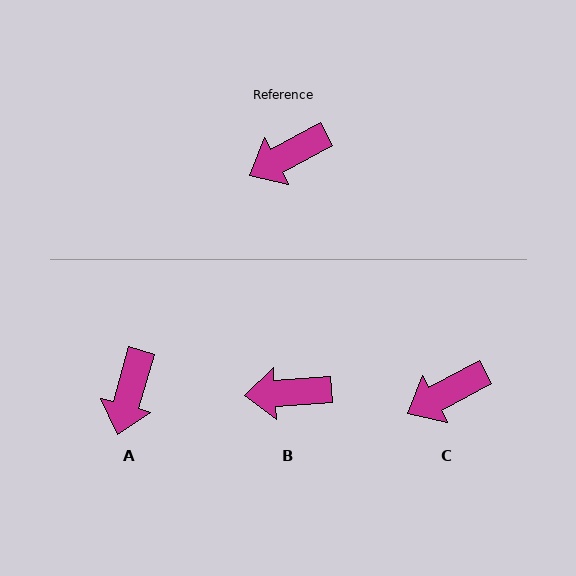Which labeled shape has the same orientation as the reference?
C.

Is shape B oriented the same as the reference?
No, it is off by about 24 degrees.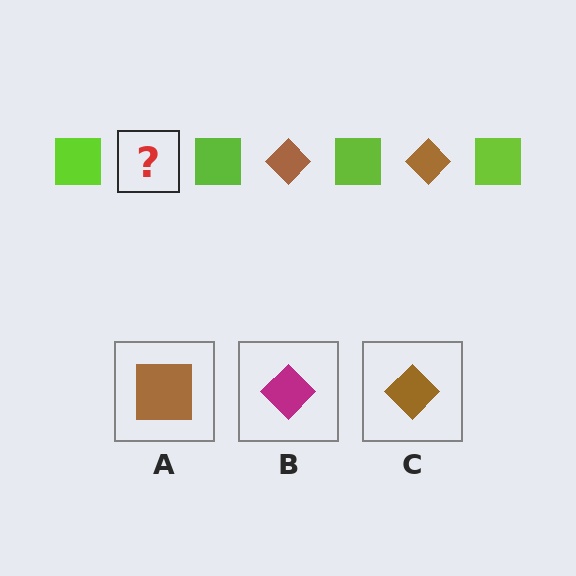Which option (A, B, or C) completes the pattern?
C.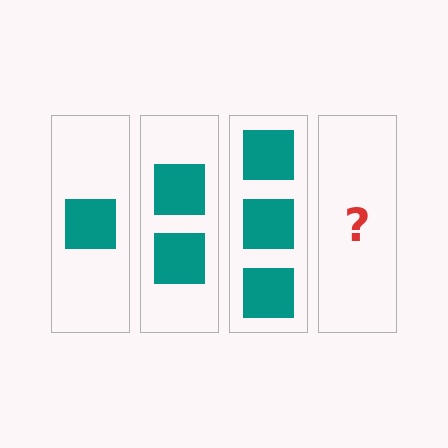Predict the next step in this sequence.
The next step is 4 squares.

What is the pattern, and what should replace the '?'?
The pattern is that each step adds one more square. The '?' should be 4 squares.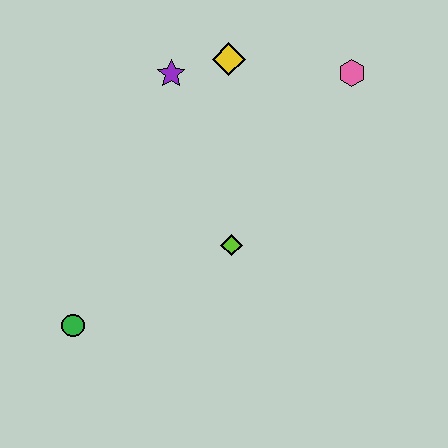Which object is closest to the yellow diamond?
The purple star is closest to the yellow diamond.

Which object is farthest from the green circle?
The pink hexagon is farthest from the green circle.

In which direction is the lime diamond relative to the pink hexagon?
The lime diamond is below the pink hexagon.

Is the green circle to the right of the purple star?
No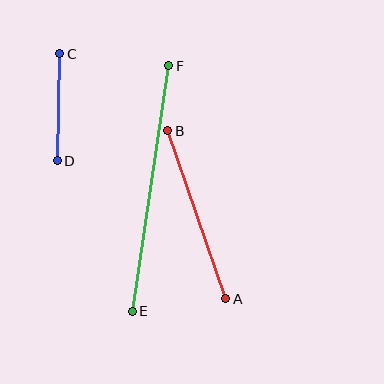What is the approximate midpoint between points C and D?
The midpoint is at approximately (58, 107) pixels.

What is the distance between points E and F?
The distance is approximately 248 pixels.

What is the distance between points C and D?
The distance is approximately 107 pixels.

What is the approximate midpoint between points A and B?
The midpoint is at approximately (197, 215) pixels.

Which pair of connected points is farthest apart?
Points E and F are farthest apart.